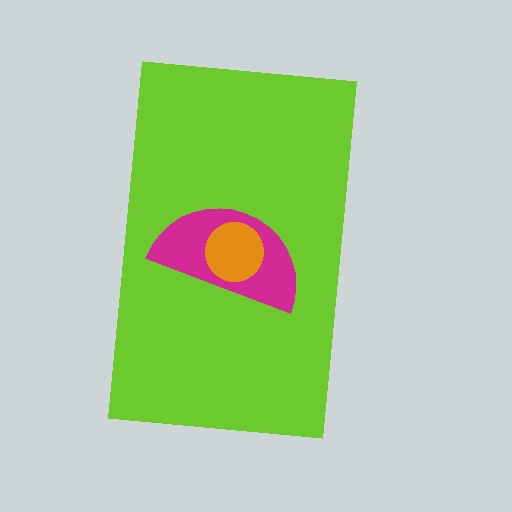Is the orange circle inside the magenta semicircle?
Yes.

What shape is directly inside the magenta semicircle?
The orange circle.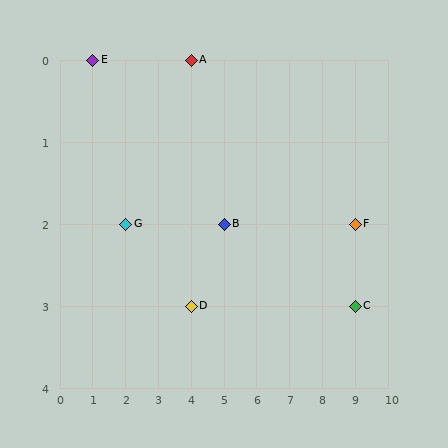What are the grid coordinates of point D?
Point D is at grid coordinates (4, 3).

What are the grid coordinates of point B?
Point B is at grid coordinates (5, 2).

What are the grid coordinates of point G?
Point G is at grid coordinates (2, 2).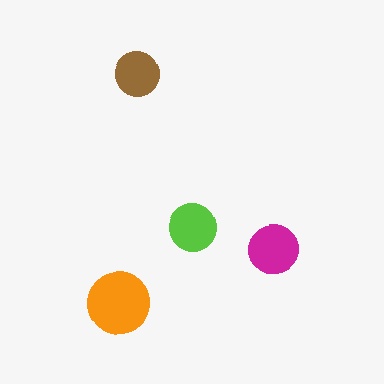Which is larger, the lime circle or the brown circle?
The lime one.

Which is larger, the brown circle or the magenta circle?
The magenta one.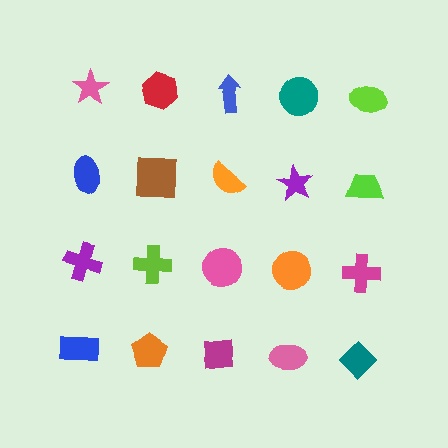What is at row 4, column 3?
A magenta square.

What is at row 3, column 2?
A lime cross.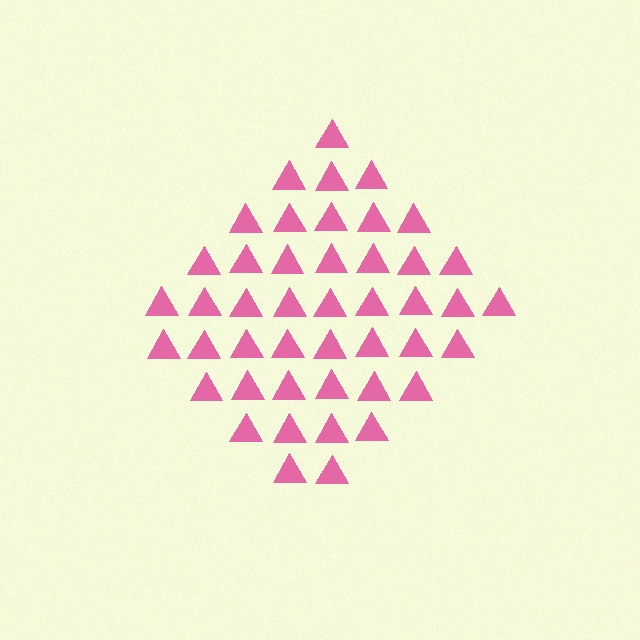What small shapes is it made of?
It is made of small triangles.